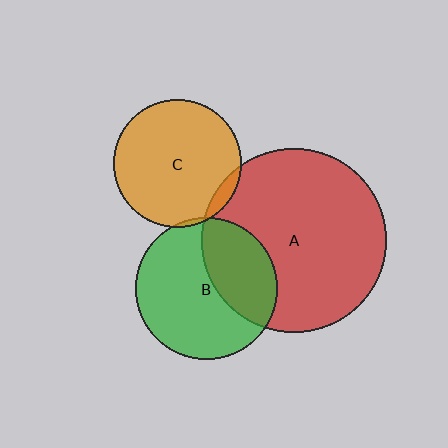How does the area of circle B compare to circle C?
Approximately 1.2 times.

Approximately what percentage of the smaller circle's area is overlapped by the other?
Approximately 5%.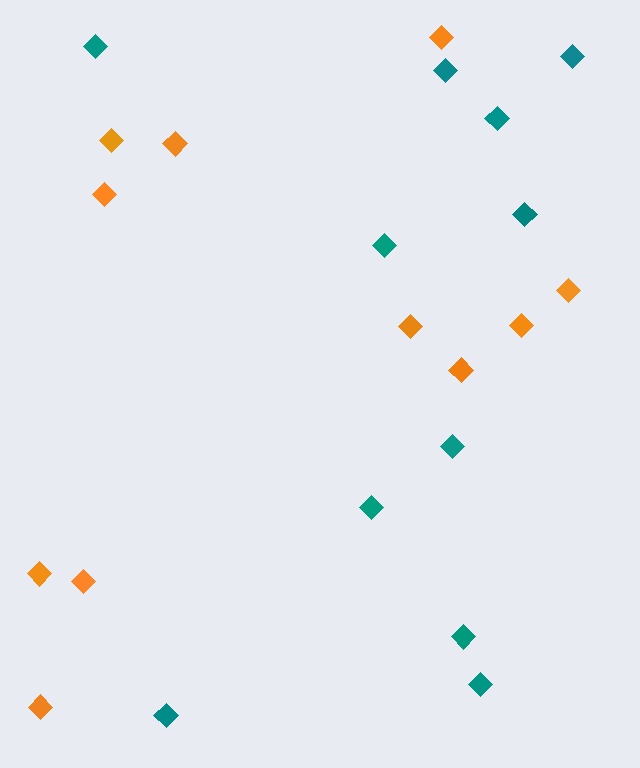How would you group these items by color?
There are 2 groups: one group of orange diamonds (11) and one group of teal diamonds (11).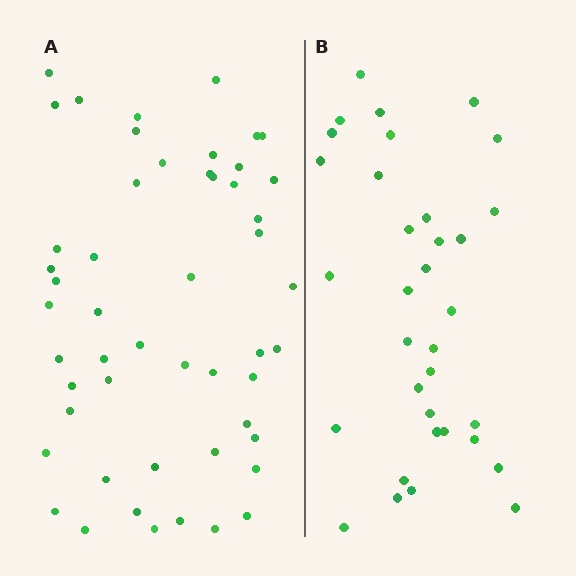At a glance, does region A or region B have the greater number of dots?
Region A (the left region) has more dots.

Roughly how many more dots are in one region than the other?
Region A has approximately 15 more dots than region B.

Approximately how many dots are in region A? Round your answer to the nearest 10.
About 50 dots. (The exact count is 51, which rounds to 50.)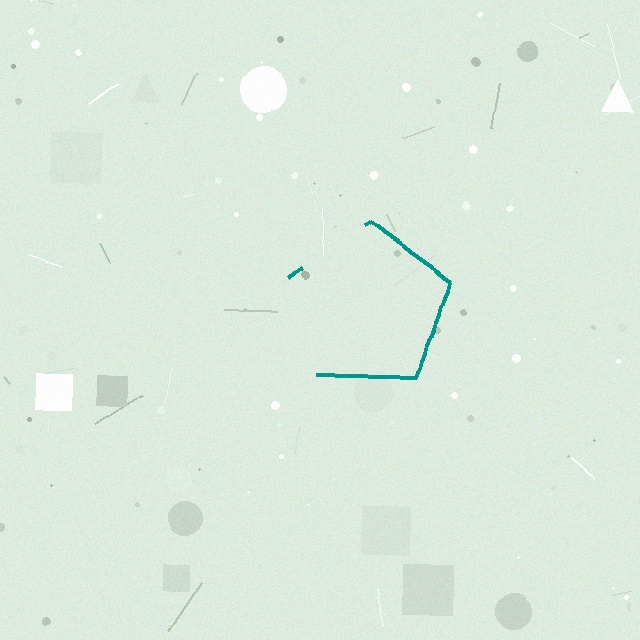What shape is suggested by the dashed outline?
The dashed outline suggests a pentagon.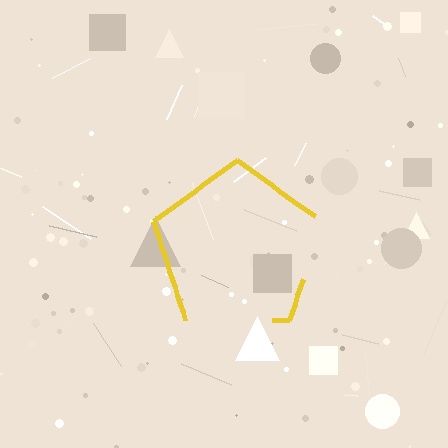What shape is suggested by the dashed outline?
The dashed outline suggests a pentagon.